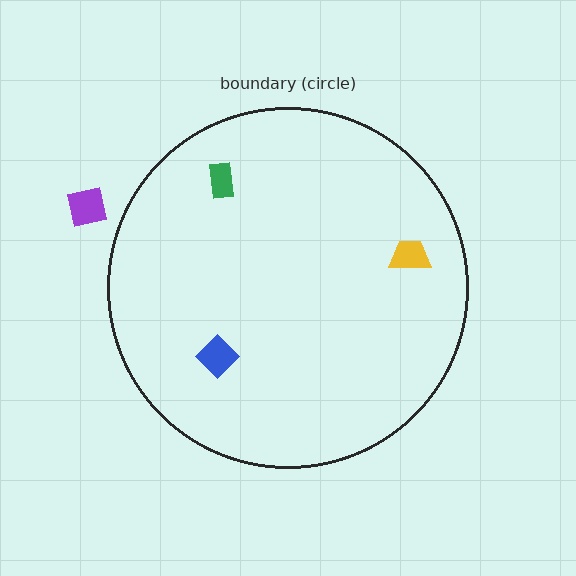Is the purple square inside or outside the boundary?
Outside.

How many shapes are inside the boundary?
3 inside, 1 outside.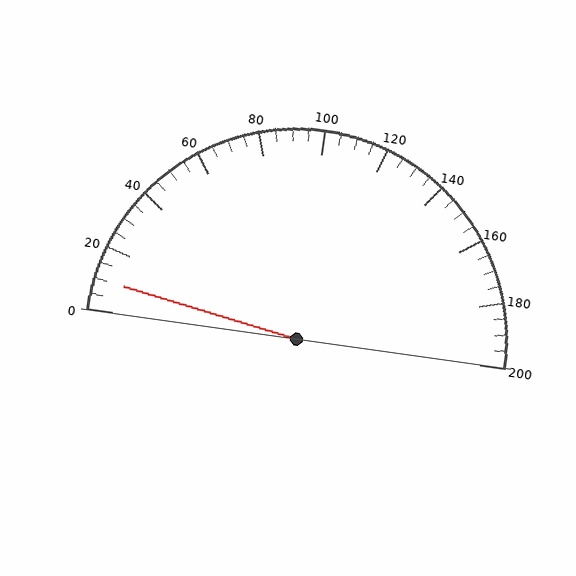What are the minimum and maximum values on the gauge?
The gauge ranges from 0 to 200.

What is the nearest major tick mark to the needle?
The nearest major tick mark is 0.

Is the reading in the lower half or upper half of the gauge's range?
The reading is in the lower half of the range (0 to 200).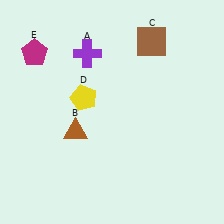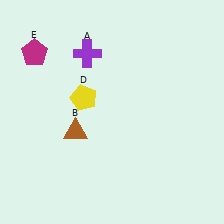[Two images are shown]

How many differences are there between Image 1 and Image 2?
There is 1 difference between the two images.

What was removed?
The brown square (C) was removed in Image 2.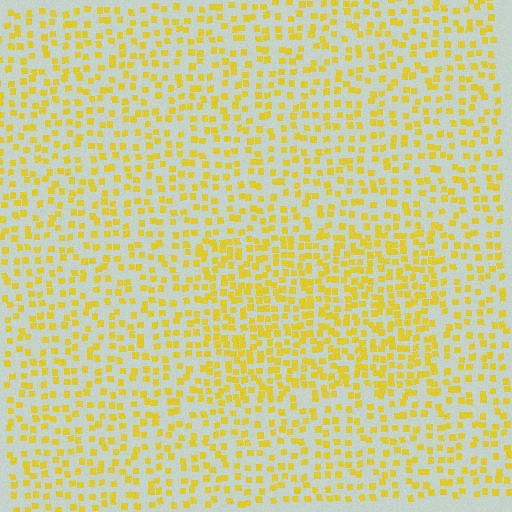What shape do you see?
I see a rectangle.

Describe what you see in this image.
The image contains small yellow elements arranged at two different densities. A rectangle-shaped region is visible where the elements are more densely packed than the surrounding area.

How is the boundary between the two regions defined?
The boundary is defined by a change in element density (approximately 1.7x ratio). All elements are the same color, size, and shape.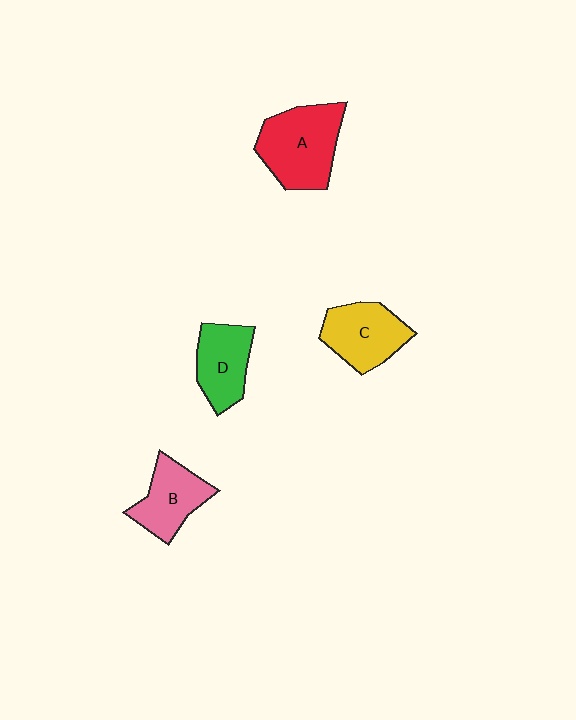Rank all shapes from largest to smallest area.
From largest to smallest: A (red), C (yellow), B (pink), D (green).